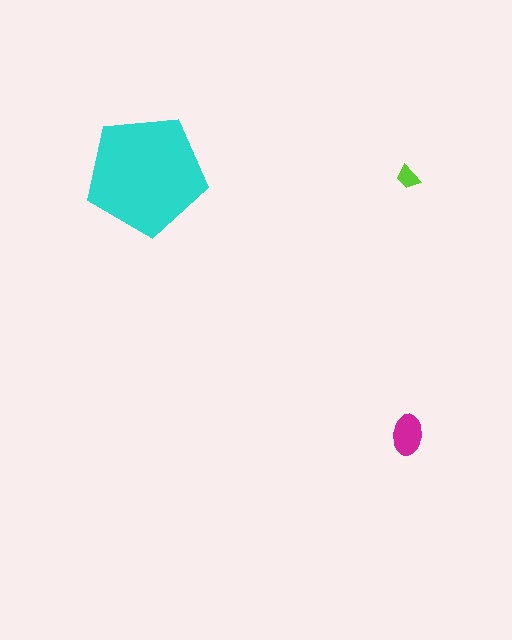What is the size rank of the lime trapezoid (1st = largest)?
3rd.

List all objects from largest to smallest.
The cyan pentagon, the magenta ellipse, the lime trapezoid.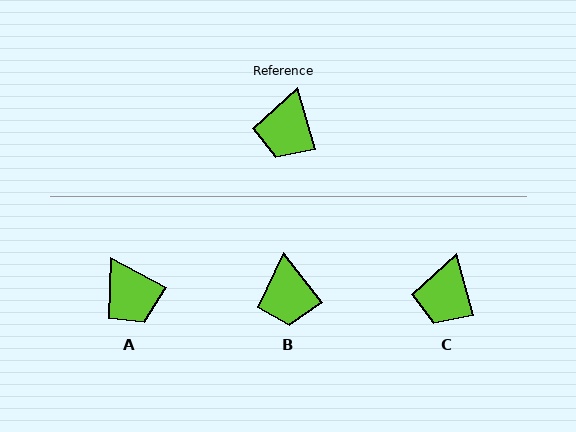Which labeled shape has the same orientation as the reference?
C.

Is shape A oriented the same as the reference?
No, it is off by about 46 degrees.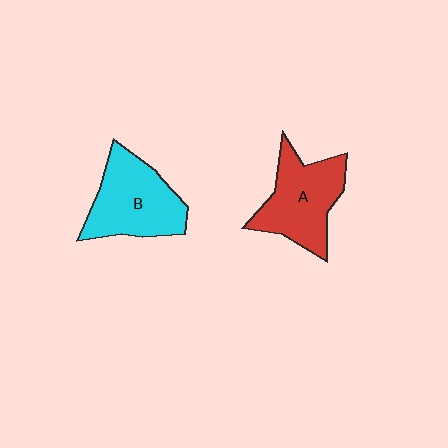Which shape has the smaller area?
Shape A (red).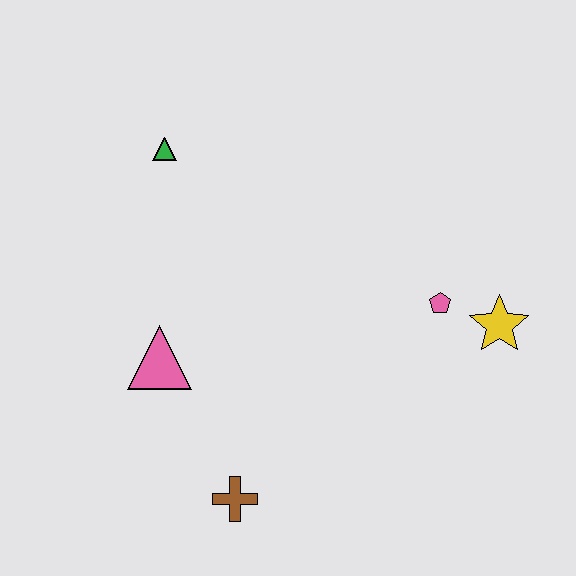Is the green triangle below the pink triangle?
No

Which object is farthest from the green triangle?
The yellow star is farthest from the green triangle.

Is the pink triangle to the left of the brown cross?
Yes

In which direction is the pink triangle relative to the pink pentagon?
The pink triangle is to the left of the pink pentagon.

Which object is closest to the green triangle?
The pink triangle is closest to the green triangle.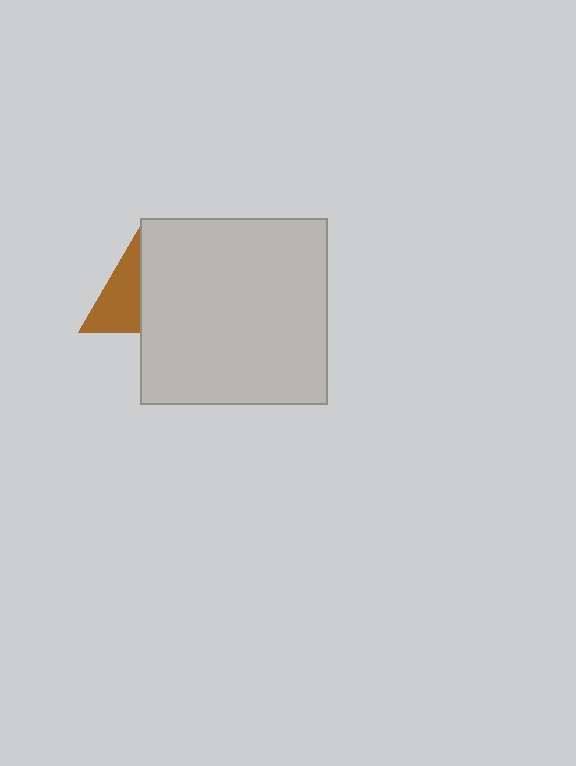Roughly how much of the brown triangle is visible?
About half of it is visible (roughly 46%).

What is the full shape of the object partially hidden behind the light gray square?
The partially hidden object is a brown triangle.